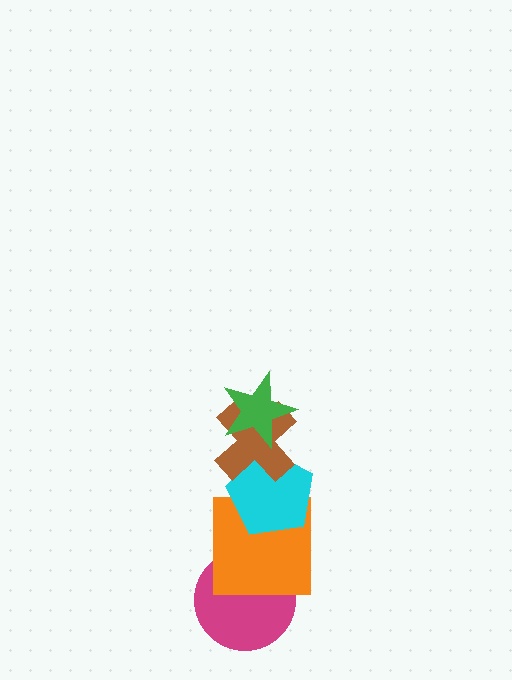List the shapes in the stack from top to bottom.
From top to bottom: the green star, the brown cross, the cyan pentagon, the orange square, the magenta circle.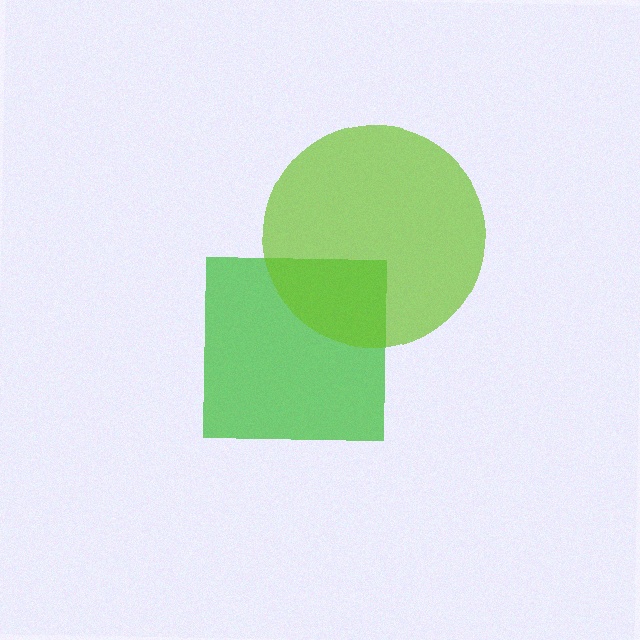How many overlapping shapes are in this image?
There are 2 overlapping shapes in the image.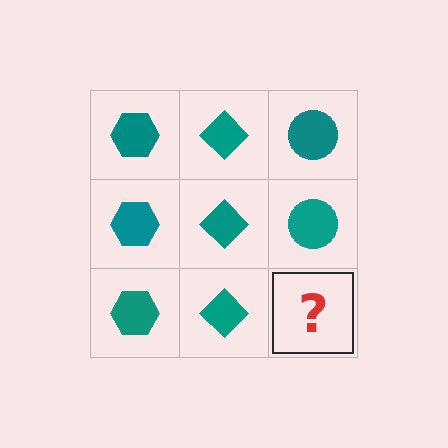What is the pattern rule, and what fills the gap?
The rule is that each column has a consistent shape. The gap should be filled with a teal circle.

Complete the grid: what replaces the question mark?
The question mark should be replaced with a teal circle.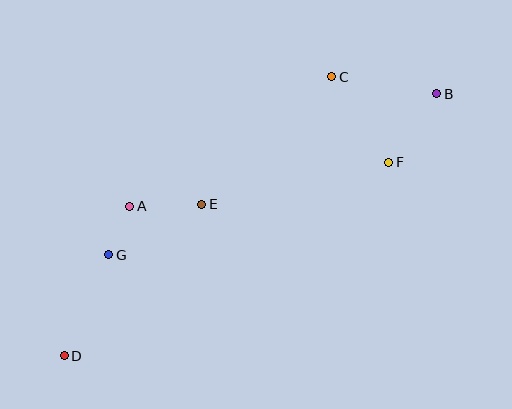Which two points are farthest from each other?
Points B and D are farthest from each other.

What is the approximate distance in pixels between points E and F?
The distance between E and F is approximately 191 pixels.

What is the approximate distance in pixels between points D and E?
The distance between D and E is approximately 205 pixels.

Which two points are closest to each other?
Points A and G are closest to each other.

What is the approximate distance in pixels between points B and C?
The distance between B and C is approximately 106 pixels.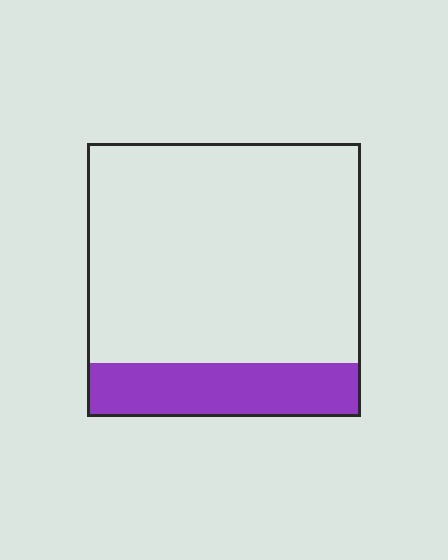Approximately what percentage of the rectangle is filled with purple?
Approximately 20%.